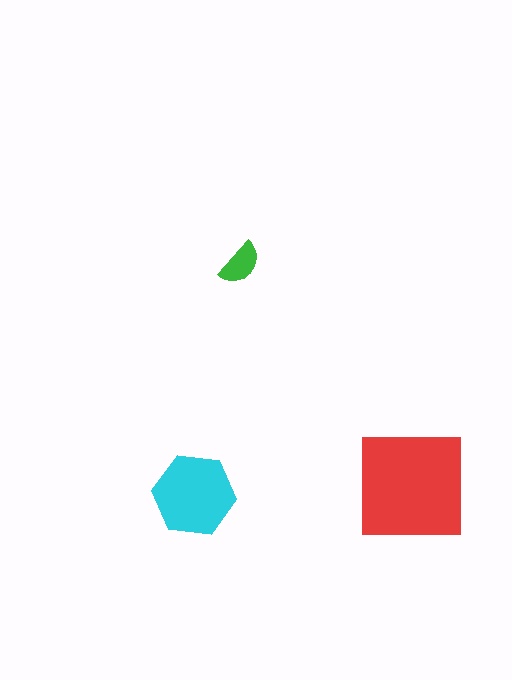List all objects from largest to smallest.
The red square, the cyan hexagon, the green semicircle.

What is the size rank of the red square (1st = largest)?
1st.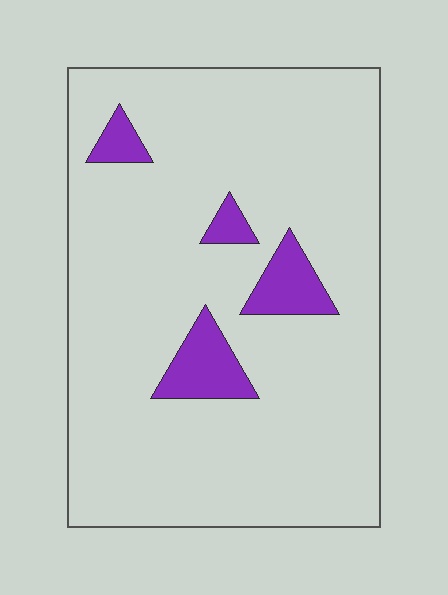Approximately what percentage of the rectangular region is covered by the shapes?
Approximately 10%.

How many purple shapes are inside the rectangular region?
4.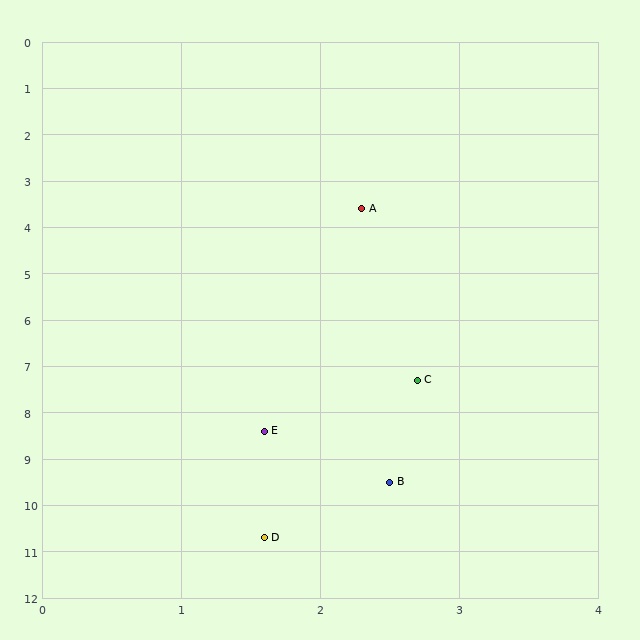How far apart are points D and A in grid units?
Points D and A are about 7.1 grid units apart.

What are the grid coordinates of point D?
Point D is at approximately (1.6, 10.7).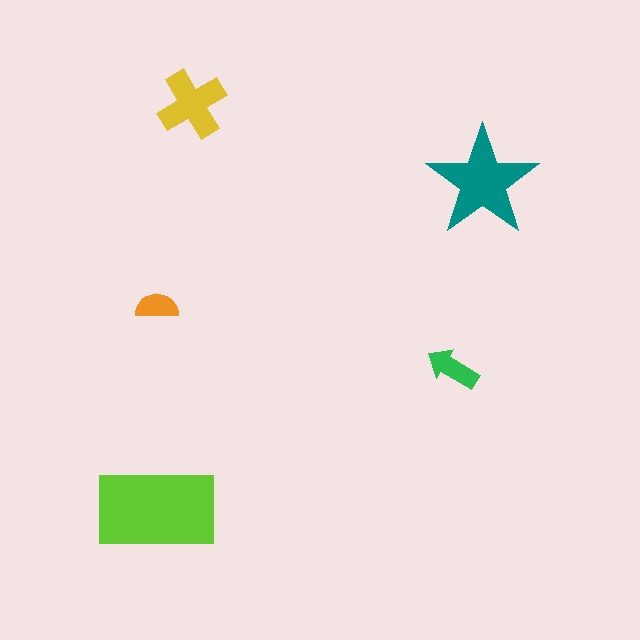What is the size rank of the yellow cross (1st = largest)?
3rd.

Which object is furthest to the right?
The teal star is rightmost.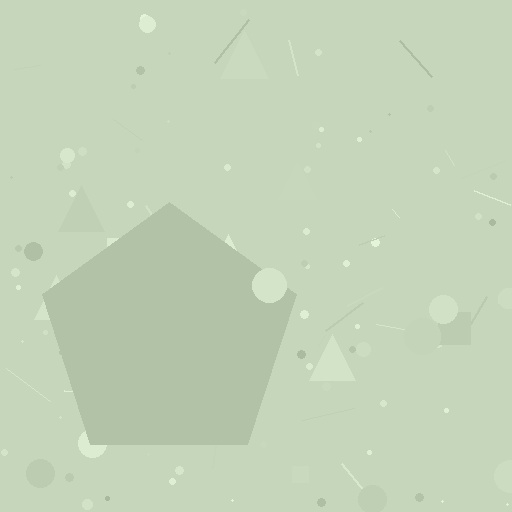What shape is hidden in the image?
A pentagon is hidden in the image.